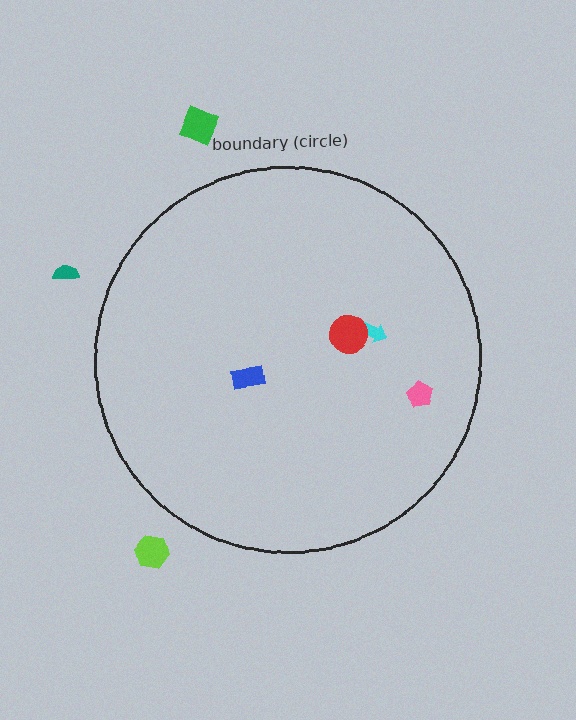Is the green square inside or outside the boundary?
Outside.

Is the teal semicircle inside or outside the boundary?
Outside.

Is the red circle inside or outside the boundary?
Inside.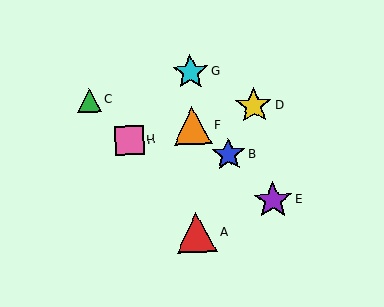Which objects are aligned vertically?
Objects A, F, G are aligned vertically.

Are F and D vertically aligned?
No, F is at x≈192 and D is at x≈254.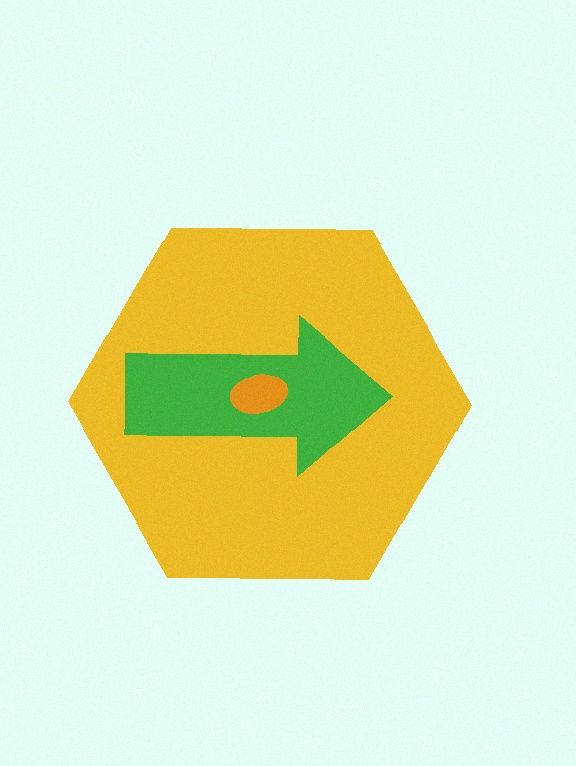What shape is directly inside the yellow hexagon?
The green arrow.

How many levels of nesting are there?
3.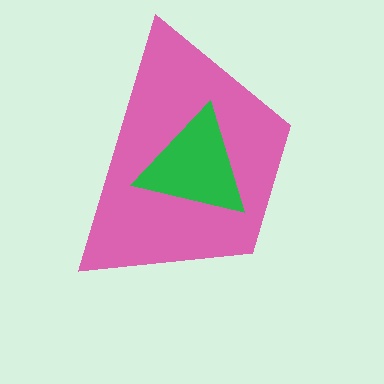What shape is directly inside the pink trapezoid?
The green triangle.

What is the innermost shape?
The green triangle.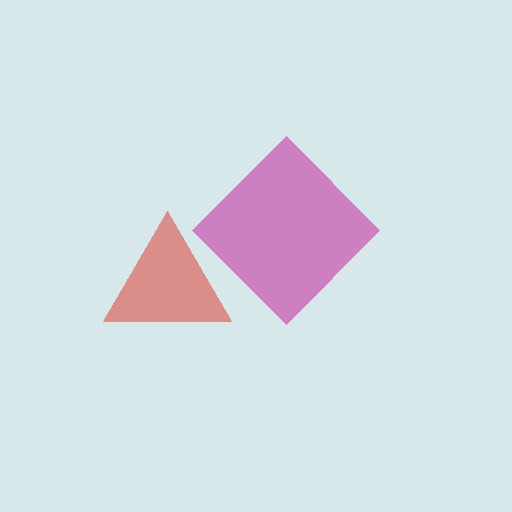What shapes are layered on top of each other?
The layered shapes are: a magenta diamond, a red triangle.